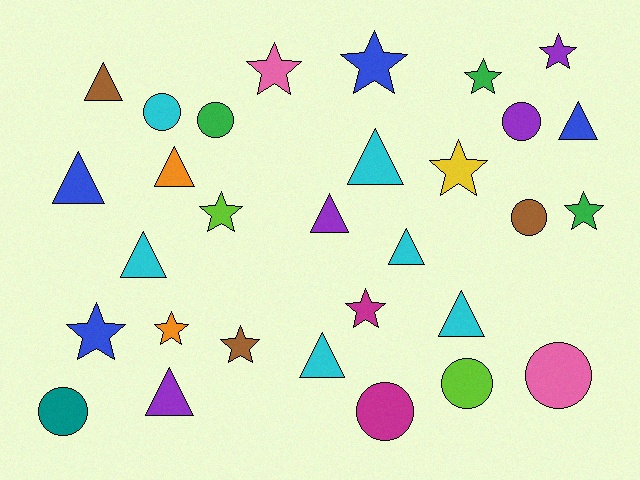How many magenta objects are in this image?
There are 2 magenta objects.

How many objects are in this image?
There are 30 objects.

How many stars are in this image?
There are 11 stars.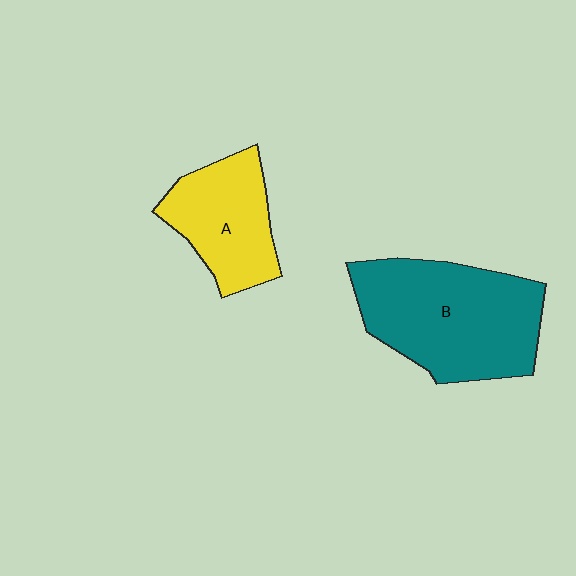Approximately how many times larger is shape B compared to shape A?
Approximately 1.7 times.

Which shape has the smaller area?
Shape A (yellow).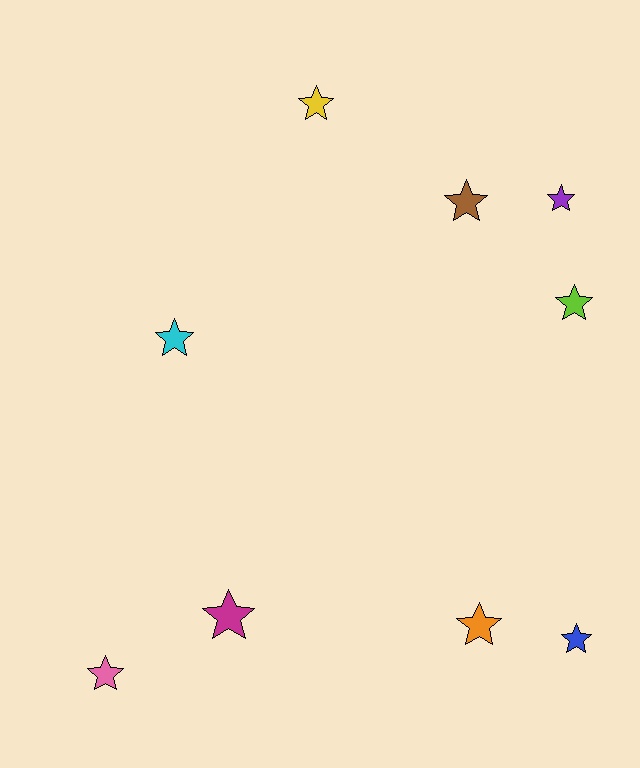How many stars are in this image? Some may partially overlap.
There are 9 stars.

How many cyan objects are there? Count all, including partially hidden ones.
There is 1 cyan object.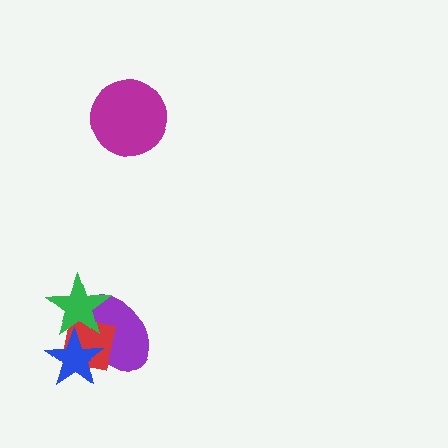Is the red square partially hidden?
Yes, it is partially covered by another shape.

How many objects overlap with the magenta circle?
0 objects overlap with the magenta circle.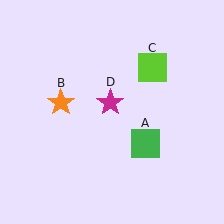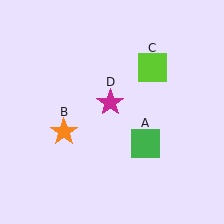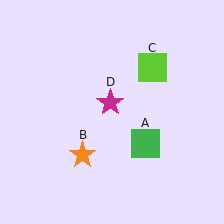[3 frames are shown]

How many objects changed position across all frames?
1 object changed position: orange star (object B).